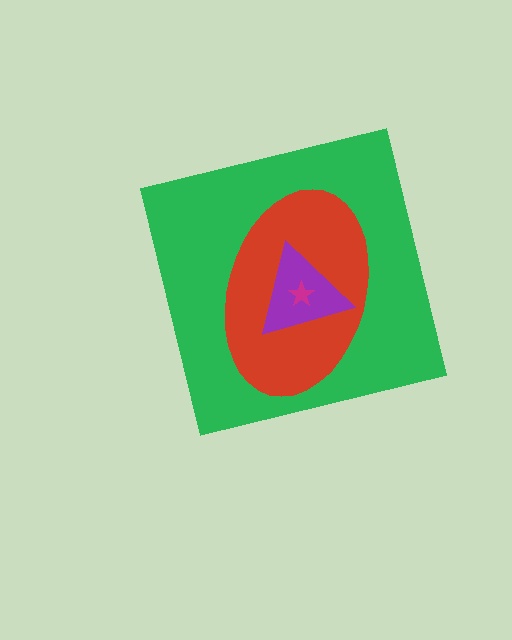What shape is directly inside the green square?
The red ellipse.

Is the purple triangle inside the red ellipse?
Yes.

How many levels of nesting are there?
4.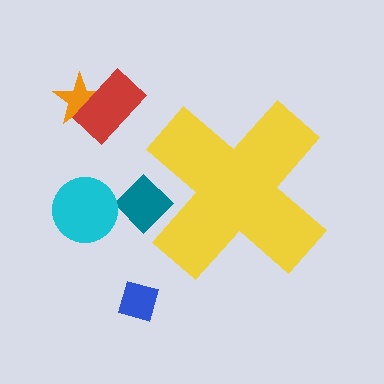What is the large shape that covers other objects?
A yellow cross.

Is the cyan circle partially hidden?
No, the cyan circle is fully visible.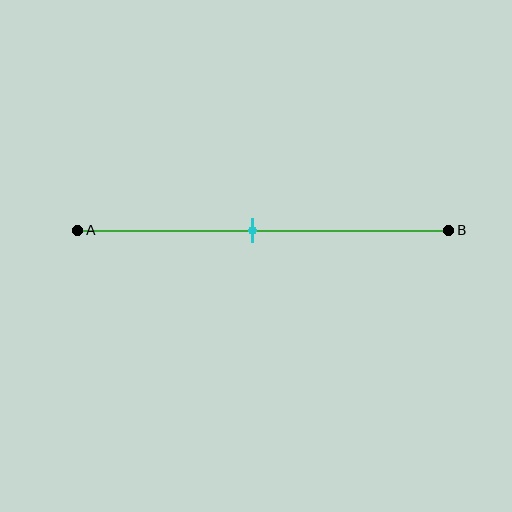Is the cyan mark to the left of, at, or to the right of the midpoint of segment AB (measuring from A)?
The cyan mark is approximately at the midpoint of segment AB.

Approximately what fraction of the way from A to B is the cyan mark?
The cyan mark is approximately 45% of the way from A to B.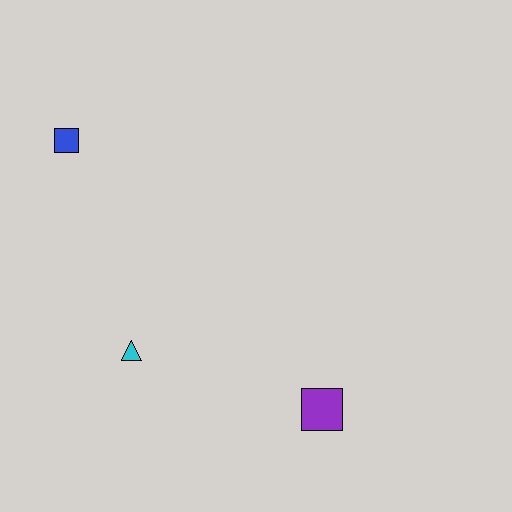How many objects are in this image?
There are 3 objects.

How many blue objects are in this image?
There is 1 blue object.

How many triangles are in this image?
There is 1 triangle.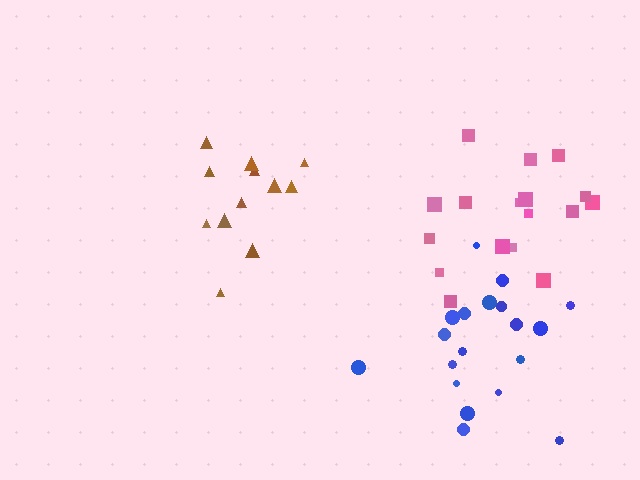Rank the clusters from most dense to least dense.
brown, pink, blue.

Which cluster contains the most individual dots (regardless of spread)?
Blue (19).